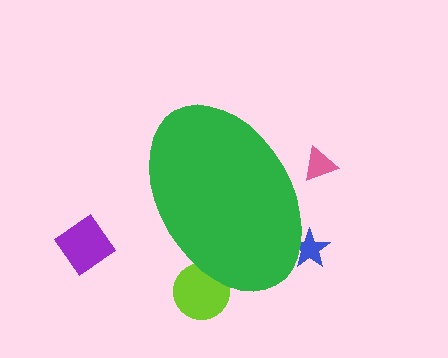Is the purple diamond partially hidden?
No, the purple diamond is fully visible.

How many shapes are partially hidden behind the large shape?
3 shapes are partially hidden.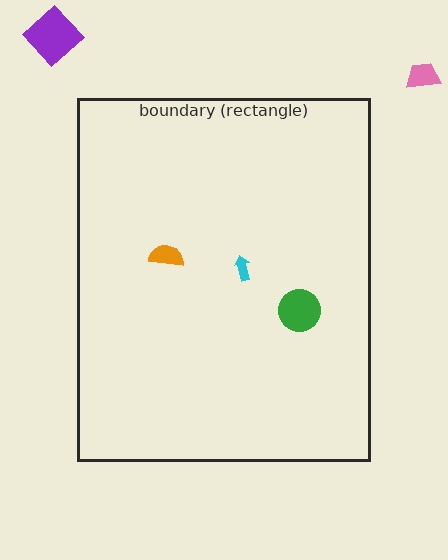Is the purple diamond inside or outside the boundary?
Outside.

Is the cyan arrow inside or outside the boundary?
Inside.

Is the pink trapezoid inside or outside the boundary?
Outside.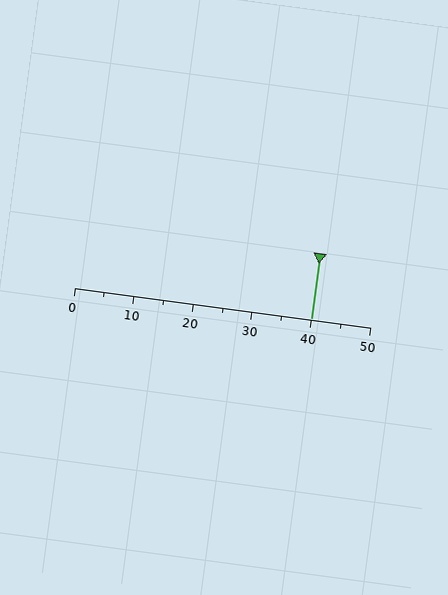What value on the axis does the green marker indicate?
The marker indicates approximately 40.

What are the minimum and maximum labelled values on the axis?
The axis runs from 0 to 50.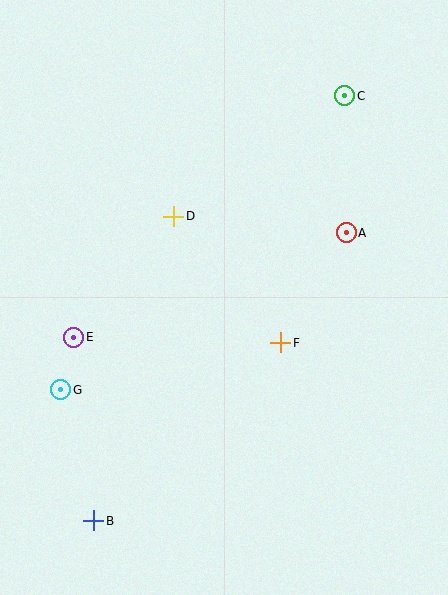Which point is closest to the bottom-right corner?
Point F is closest to the bottom-right corner.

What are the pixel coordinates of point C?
Point C is at (345, 96).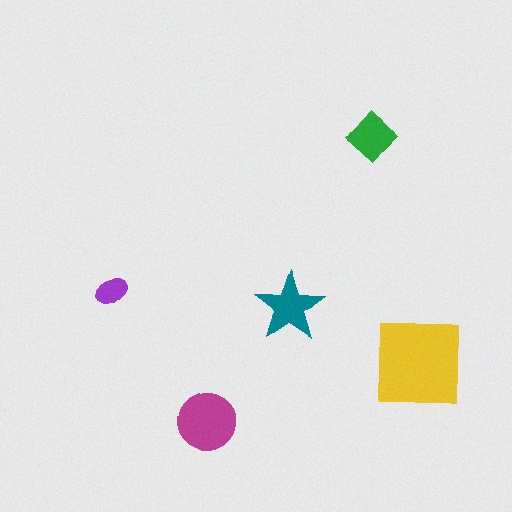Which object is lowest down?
The magenta circle is bottommost.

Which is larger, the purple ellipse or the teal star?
The teal star.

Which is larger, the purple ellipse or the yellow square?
The yellow square.